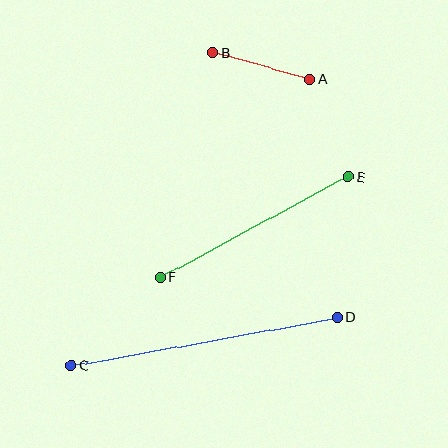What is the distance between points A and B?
The distance is approximately 101 pixels.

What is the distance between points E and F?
The distance is approximately 213 pixels.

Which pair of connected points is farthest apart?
Points C and D are farthest apart.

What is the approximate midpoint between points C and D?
The midpoint is at approximately (204, 341) pixels.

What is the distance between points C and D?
The distance is approximately 270 pixels.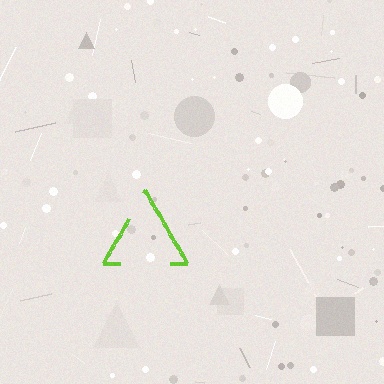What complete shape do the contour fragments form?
The contour fragments form a triangle.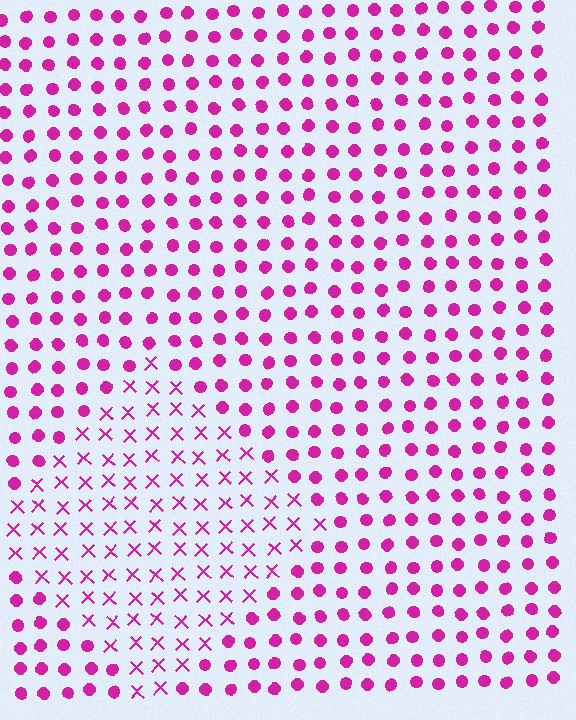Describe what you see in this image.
The image is filled with small magenta elements arranged in a uniform grid. A diamond-shaped region contains X marks, while the surrounding area contains circles. The boundary is defined purely by the change in element shape.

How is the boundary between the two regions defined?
The boundary is defined by a change in element shape: X marks inside vs. circles outside. All elements share the same color and spacing.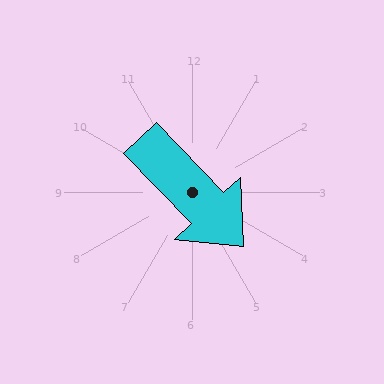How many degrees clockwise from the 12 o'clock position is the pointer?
Approximately 136 degrees.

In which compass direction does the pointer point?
Southeast.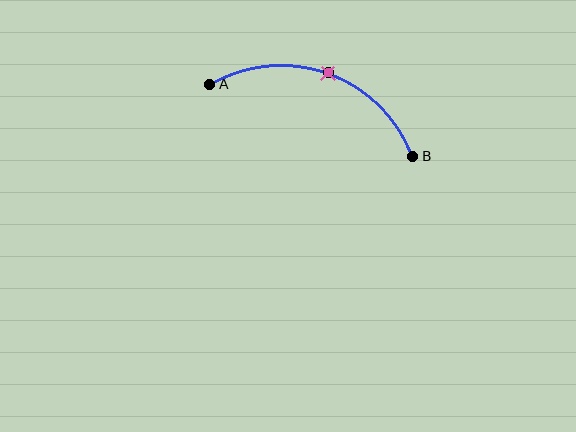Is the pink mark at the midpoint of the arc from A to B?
Yes. The pink mark lies on the arc at equal arc-length from both A and B — it is the arc midpoint.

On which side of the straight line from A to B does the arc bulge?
The arc bulges above the straight line connecting A and B.